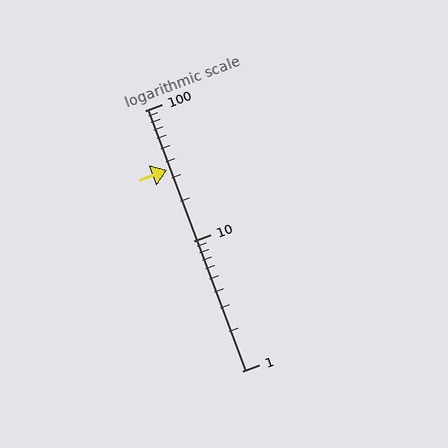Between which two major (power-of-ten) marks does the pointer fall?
The pointer is between 10 and 100.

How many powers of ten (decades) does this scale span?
The scale spans 2 decades, from 1 to 100.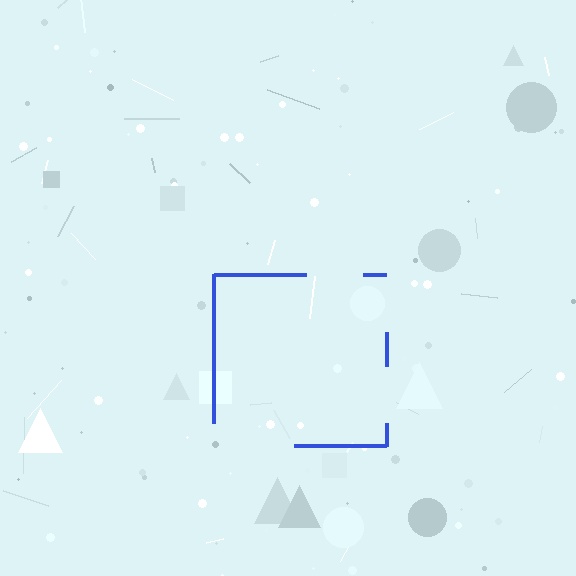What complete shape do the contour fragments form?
The contour fragments form a square.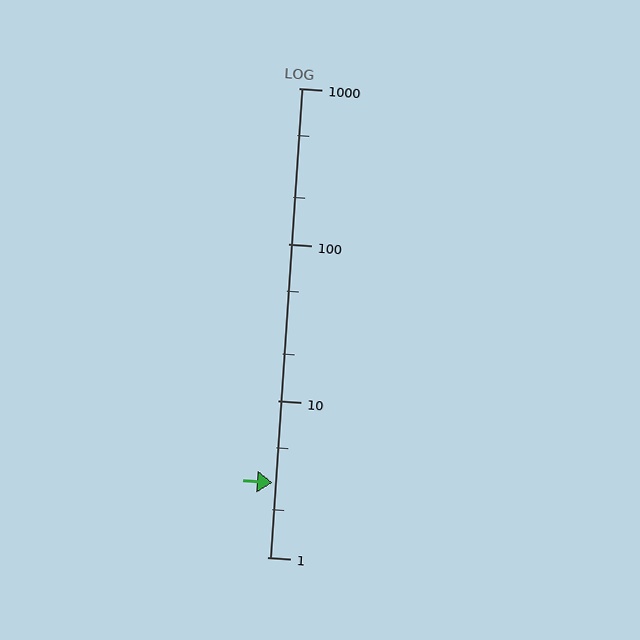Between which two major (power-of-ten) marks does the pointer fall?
The pointer is between 1 and 10.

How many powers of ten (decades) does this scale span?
The scale spans 3 decades, from 1 to 1000.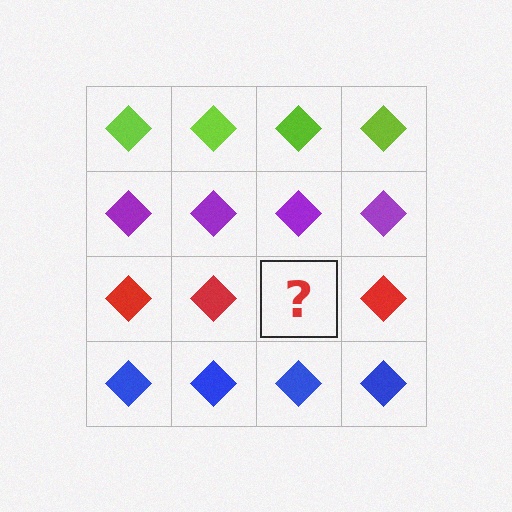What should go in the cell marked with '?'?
The missing cell should contain a red diamond.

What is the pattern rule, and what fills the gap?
The rule is that each row has a consistent color. The gap should be filled with a red diamond.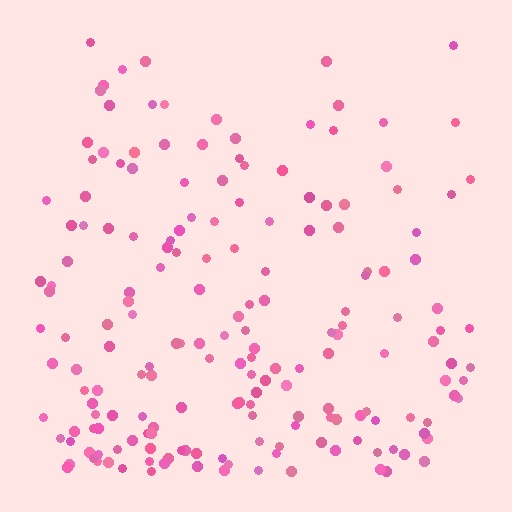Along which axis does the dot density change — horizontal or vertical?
Vertical.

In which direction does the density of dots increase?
From top to bottom, with the bottom side densest.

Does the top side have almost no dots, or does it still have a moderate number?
Still a moderate number, just noticeably fewer than the bottom.